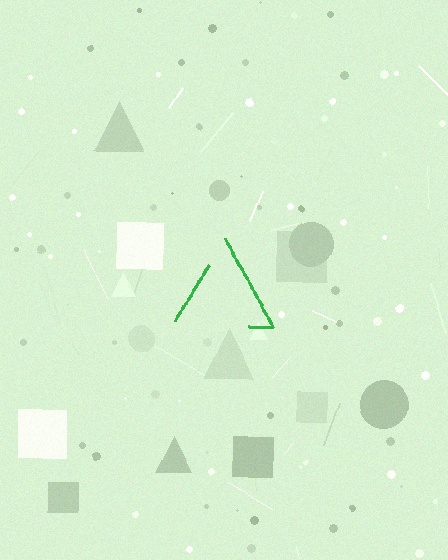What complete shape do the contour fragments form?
The contour fragments form a triangle.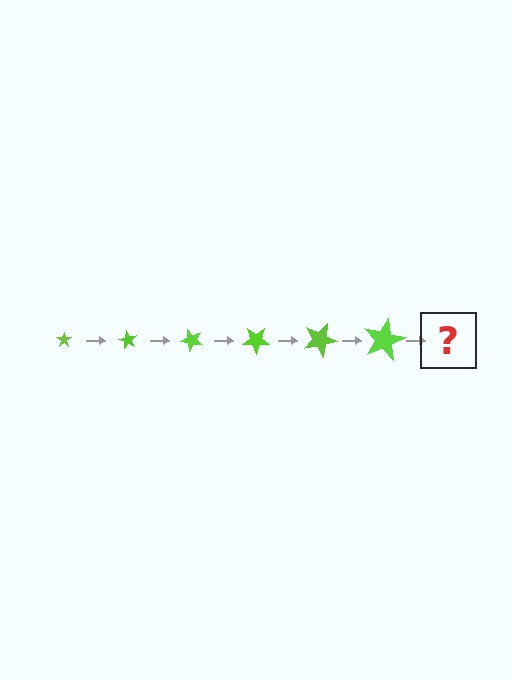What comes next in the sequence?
The next element should be a star, larger than the previous one and rotated 360 degrees from the start.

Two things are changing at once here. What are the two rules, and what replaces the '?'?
The two rules are that the star grows larger each step and it rotates 60 degrees each step. The '?' should be a star, larger than the previous one and rotated 360 degrees from the start.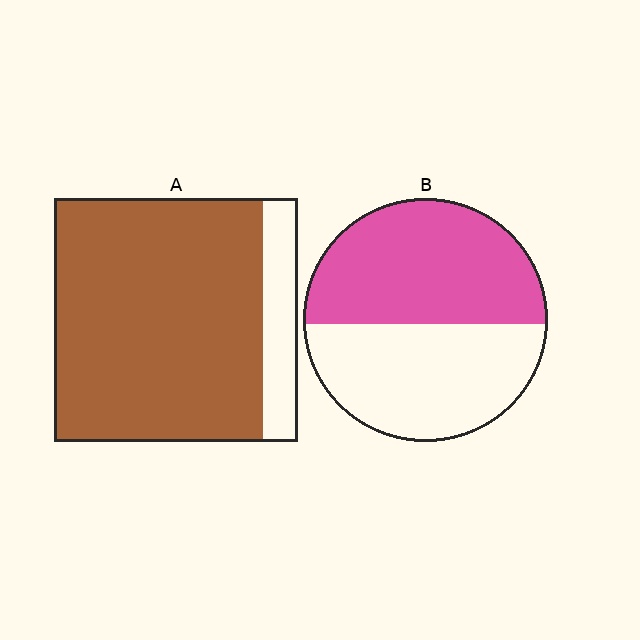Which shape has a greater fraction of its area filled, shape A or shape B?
Shape A.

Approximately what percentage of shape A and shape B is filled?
A is approximately 85% and B is approximately 50%.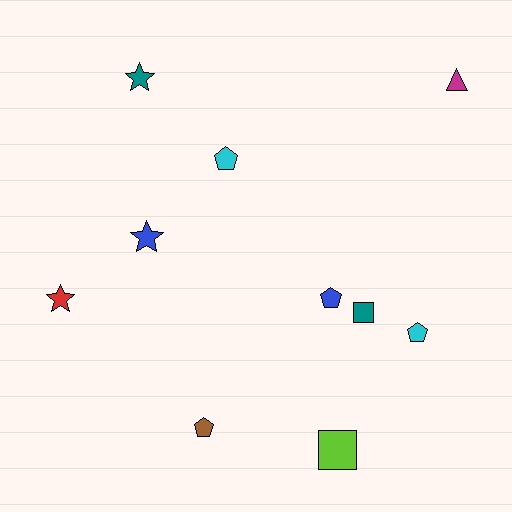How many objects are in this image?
There are 10 objects.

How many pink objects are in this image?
There are no pink objects.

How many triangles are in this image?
There is 1 triangle.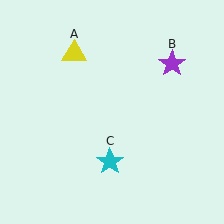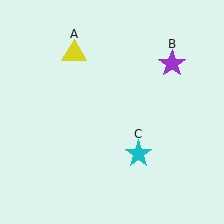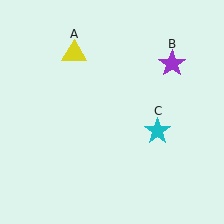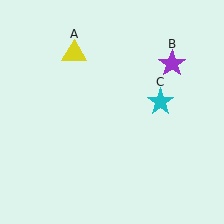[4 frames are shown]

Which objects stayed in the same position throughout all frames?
Yellow triangle (object A) and purple star (object B) remained stationary.